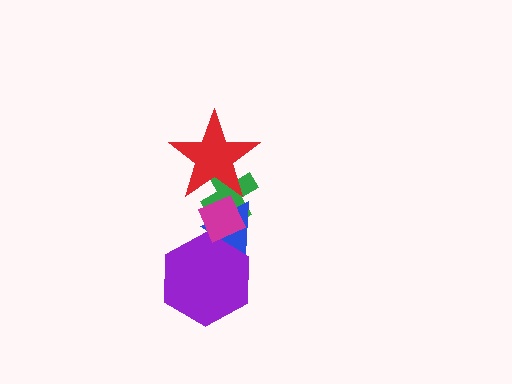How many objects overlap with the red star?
2 objects overlap with the red star.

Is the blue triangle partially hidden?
Yes, it is partially covered by another shape.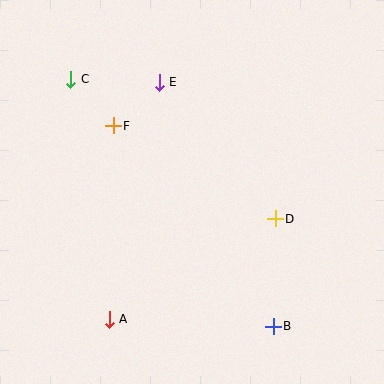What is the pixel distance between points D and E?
The distance between D and E is 179 pixels.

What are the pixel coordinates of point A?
Point A is at (109, 319).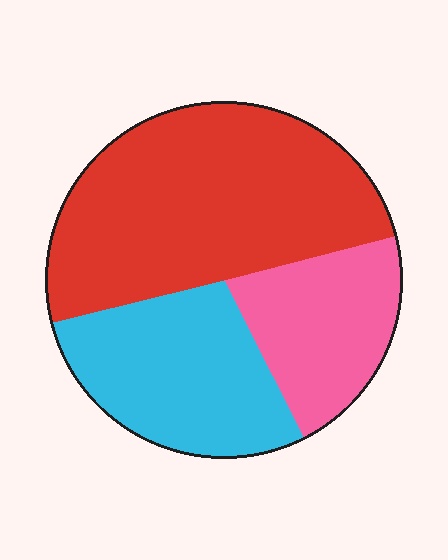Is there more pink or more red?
Red.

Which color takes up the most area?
Red, at roughly 50%.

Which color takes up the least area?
Pink, at roughly 20%.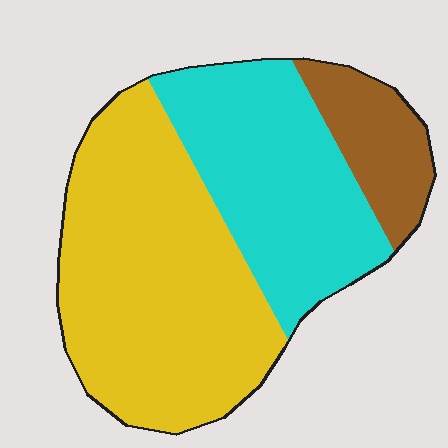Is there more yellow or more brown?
Yellow.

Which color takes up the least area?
Brown, at roughly 15%.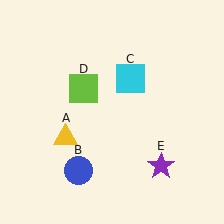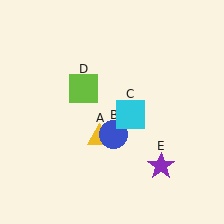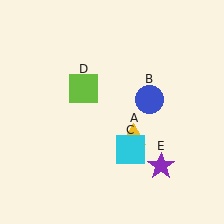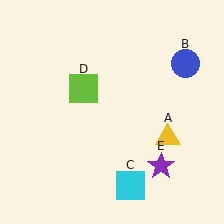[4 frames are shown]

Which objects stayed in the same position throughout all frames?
Lime square (object D) and purple star (object E) remained stationary.